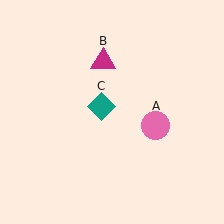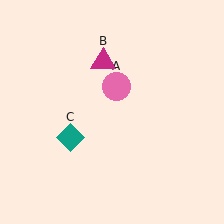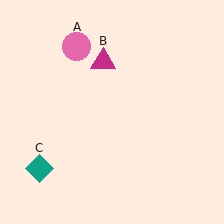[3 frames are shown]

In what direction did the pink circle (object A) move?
The pink circle (object A) moved up and to the left.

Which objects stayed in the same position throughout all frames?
Magenta triangle (object B) remained stationary.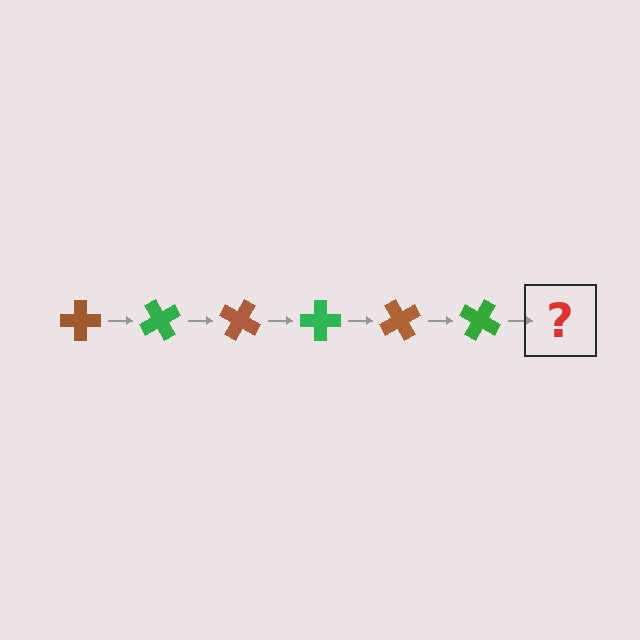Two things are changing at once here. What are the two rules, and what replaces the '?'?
The two rules are that it rotates 60 degrees each step and the color cycles through brown and green. The '?' should be a brown cross, rotated 360 degrees from the start.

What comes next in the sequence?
The next element should be a brown cross, rotated 360 degrees from the start.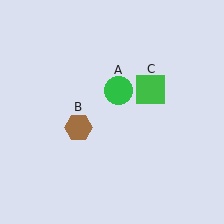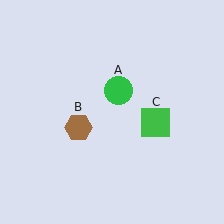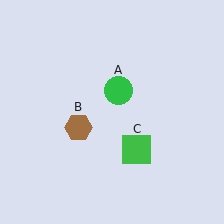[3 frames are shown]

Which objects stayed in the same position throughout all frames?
Green circle (object A) and brown hexagon (object B) remained stationary.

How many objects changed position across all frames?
1 object changed position: green square (object C).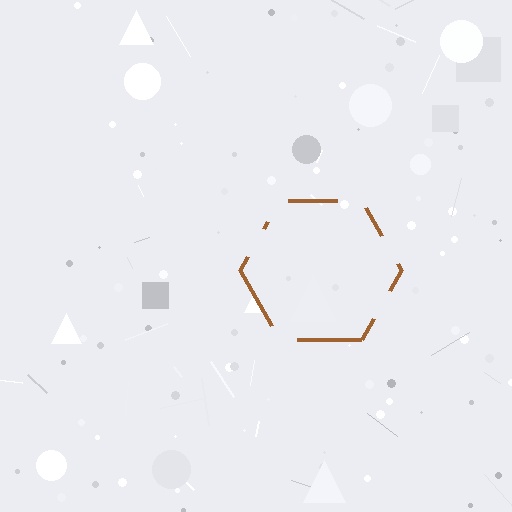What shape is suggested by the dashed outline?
The dashed outline suggests a hexagon.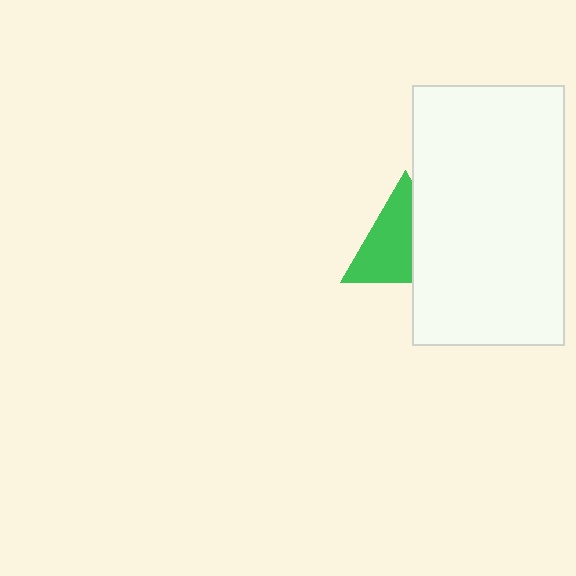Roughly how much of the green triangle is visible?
About half of it is visible (roughly 59%).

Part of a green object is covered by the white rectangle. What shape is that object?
It is a triangle.